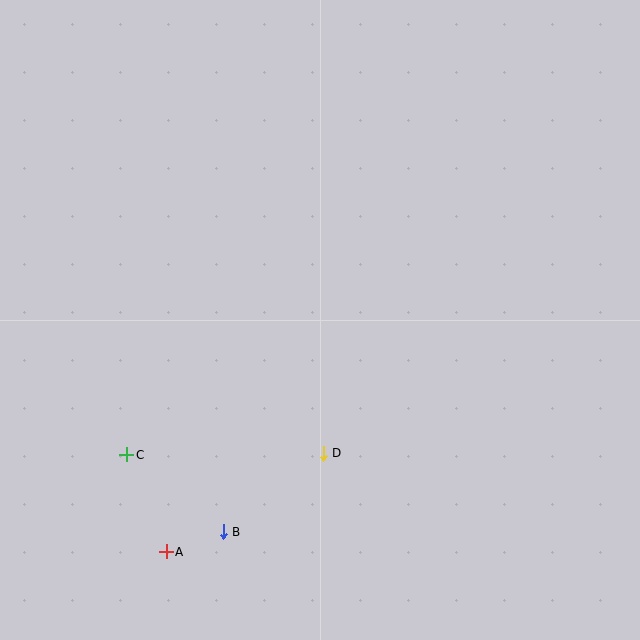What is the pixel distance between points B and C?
The distance between B and C is 123 pixels.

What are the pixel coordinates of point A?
Point A is at (166, 552).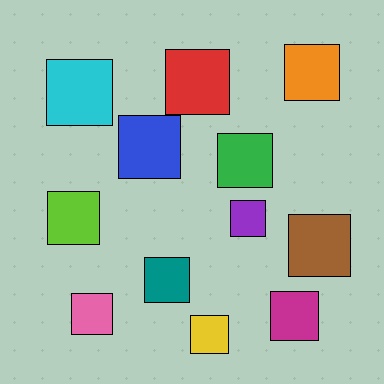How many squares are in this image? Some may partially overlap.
There are 12 squares.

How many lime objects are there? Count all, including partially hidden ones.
There is 1 lime object.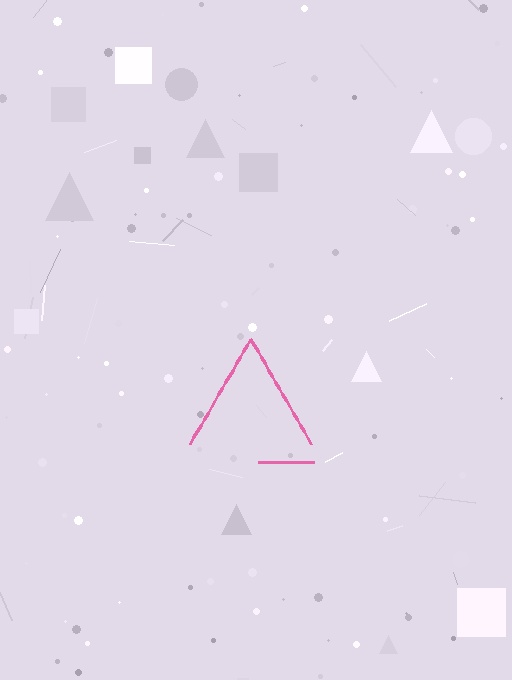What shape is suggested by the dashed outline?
The dashed outline suggests a triangle.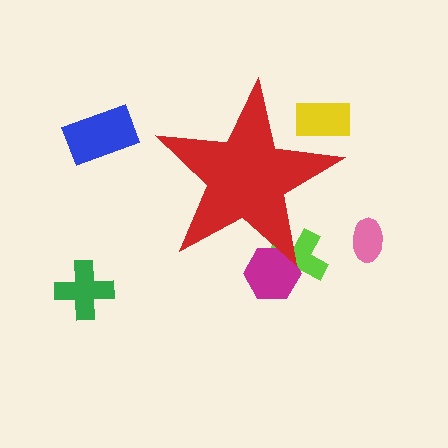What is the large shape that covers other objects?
A red star.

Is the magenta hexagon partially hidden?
Yes, the magenta hexagon is partially hidden behind the red star.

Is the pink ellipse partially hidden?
No, the pink ellipse is fully visible.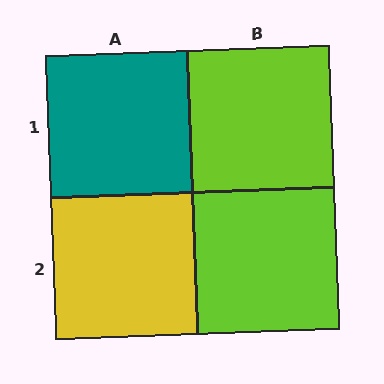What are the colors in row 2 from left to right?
Yellow, lime.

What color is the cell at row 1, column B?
Lime.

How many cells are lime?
2 cells are lime.